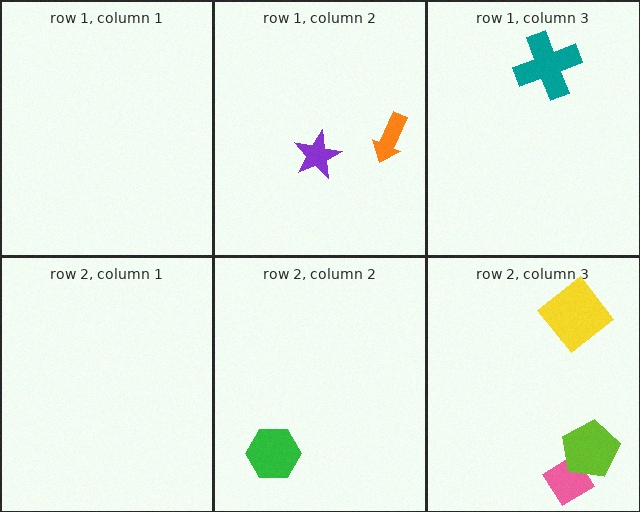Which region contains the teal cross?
The row 1, column 3 region.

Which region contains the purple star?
The row 1, column 2 region.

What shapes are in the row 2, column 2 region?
The green hexagon.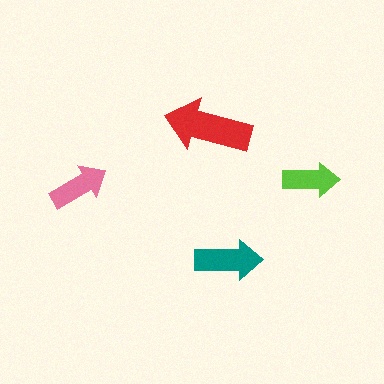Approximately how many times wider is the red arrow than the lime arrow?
About 1.5 times wider.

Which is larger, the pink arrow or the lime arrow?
The pink one.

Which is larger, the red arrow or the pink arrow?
The red one.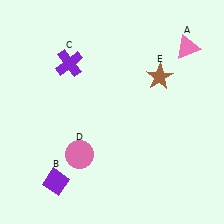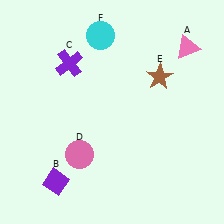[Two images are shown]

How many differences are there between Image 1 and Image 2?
There is 1 difference between the two images.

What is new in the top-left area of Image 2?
A cyan circle (F) was added in the top-left area of Image 2.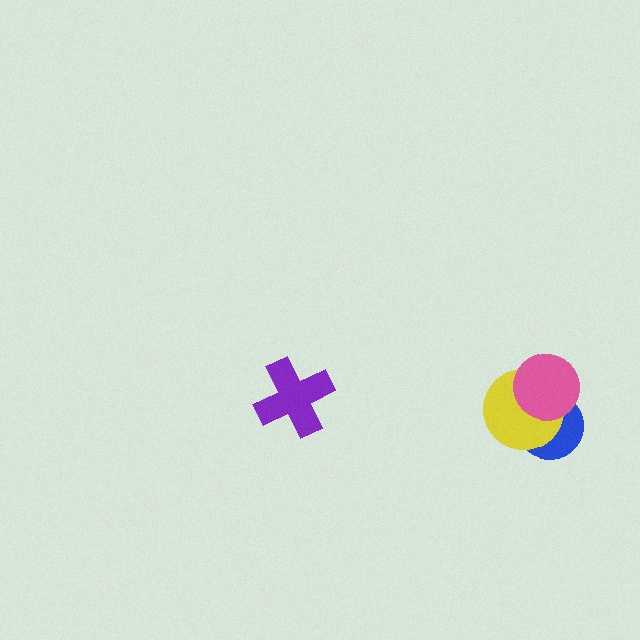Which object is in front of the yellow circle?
The pink circle is in front of the yellow circle.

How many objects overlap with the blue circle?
2 objects overlap with the blue circle.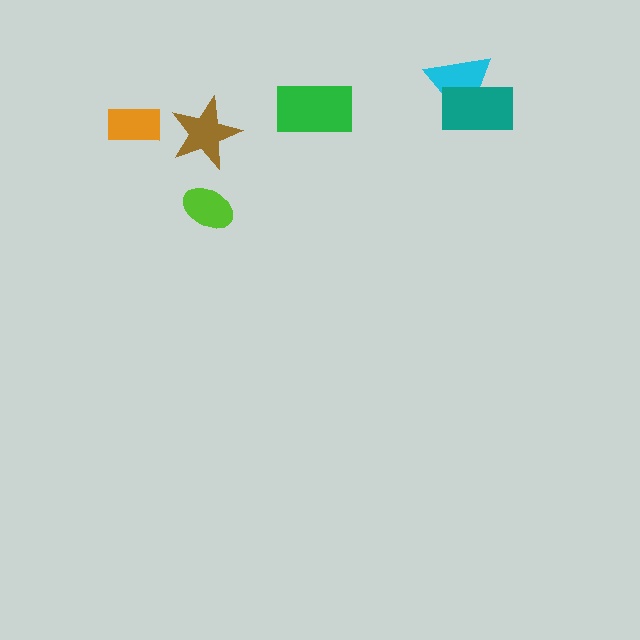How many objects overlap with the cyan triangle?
1 object overlaps with the cyan triangle.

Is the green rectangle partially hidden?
No, no other shape covers it.